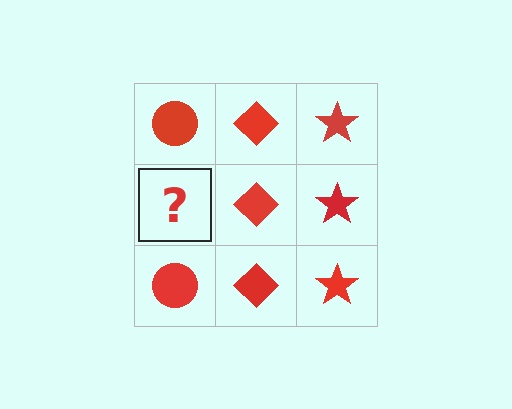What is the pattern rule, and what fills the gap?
The rule is that each column has a consistent shape. The gap should be filled with a red circle.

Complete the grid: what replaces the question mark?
The question mark should be replaced with a red circle.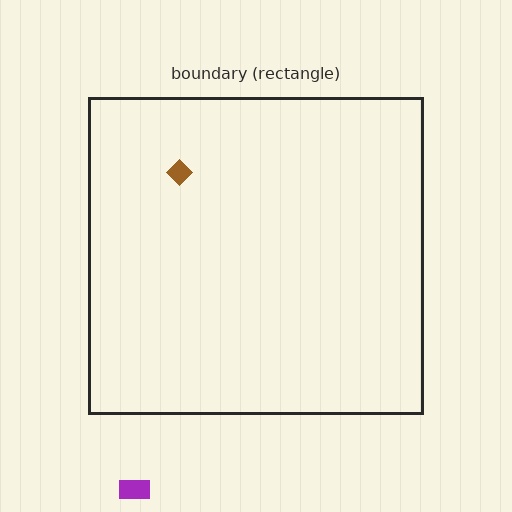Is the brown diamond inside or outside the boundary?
Inside.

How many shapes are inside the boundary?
1 inside, 1 outside.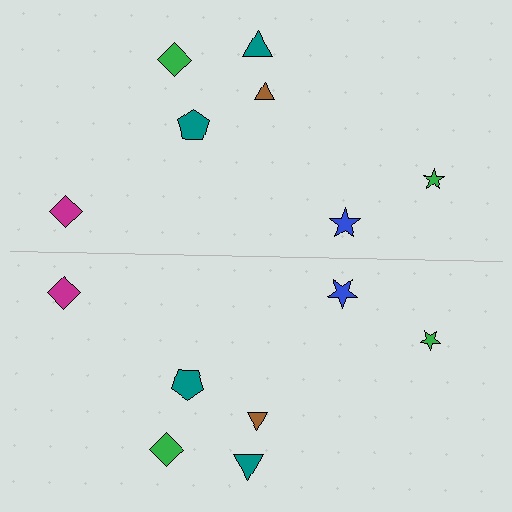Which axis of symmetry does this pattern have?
The pattern has a horizontal axis of symmetry running through the center of the image.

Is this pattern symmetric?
Yes, this pattern has bilateral (reflection) symmetry.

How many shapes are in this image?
There are 14 shapes in this image.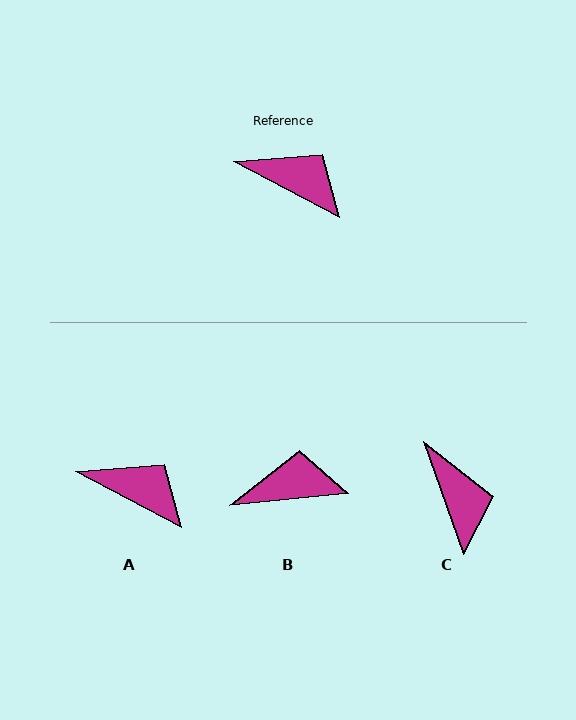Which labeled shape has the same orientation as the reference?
A.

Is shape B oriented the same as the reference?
No, it is off by about 34 degrees.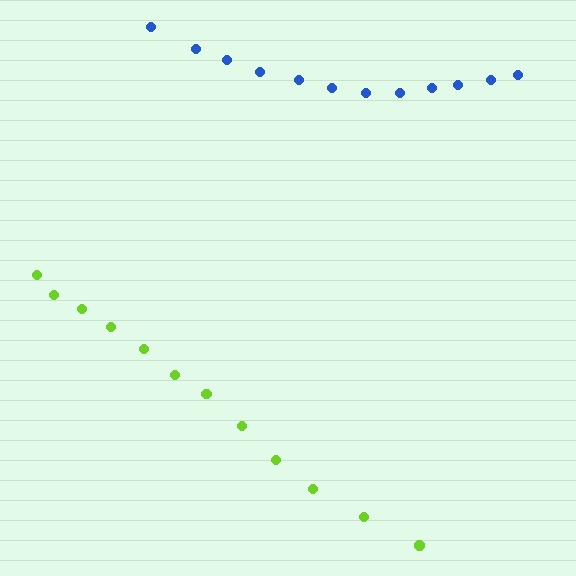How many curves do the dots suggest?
There are 2 distinct paths.